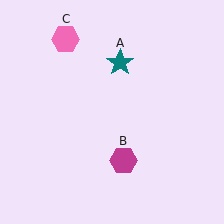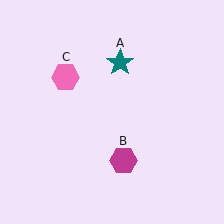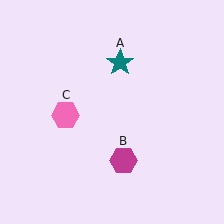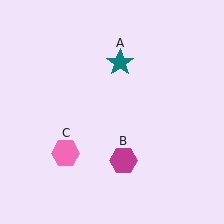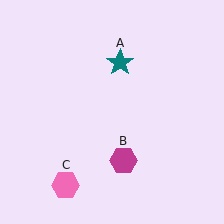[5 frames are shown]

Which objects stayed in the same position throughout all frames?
Teal star (object A) and magenta hexagon (object B) remained stationary.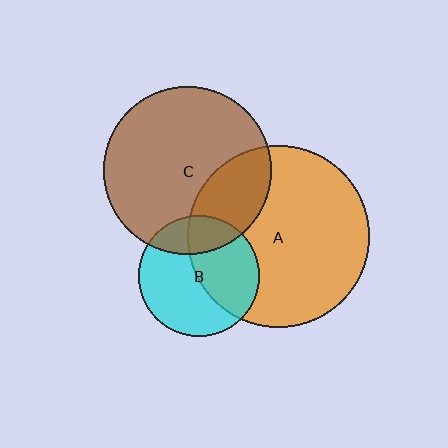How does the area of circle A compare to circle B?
Approximately 2.2 times.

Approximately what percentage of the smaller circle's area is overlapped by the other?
Approximately 20%.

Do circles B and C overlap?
Yes.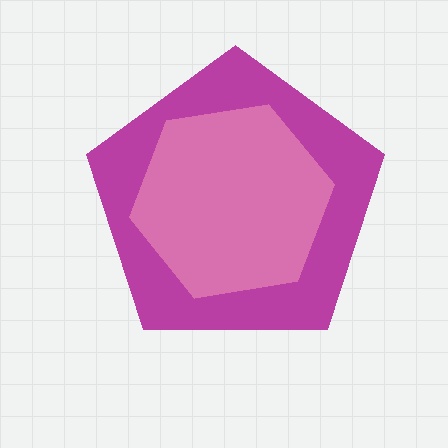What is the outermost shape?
The magenta pentagon.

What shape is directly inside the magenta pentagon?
The pink hexagon.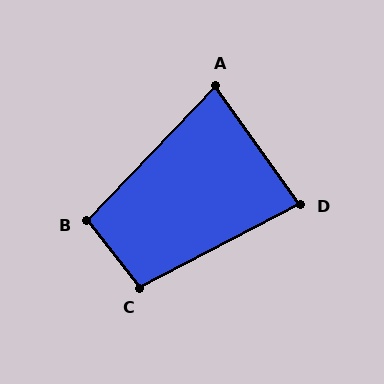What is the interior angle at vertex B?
Approximately 98 degrees (obtuse).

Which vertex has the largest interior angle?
C, at approximately 101 degrees.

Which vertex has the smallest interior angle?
A, at approximately 79 degrees.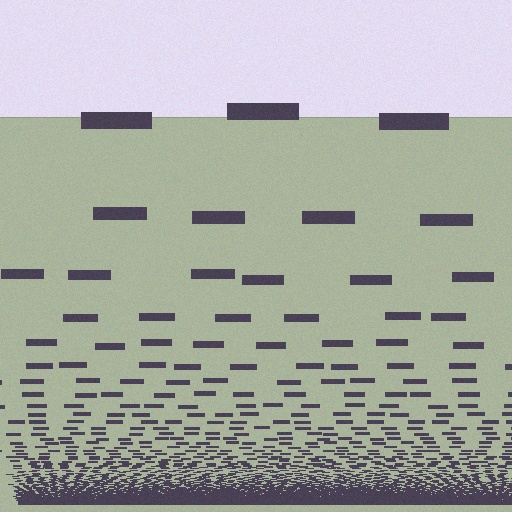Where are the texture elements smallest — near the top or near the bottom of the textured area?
Near the bottom.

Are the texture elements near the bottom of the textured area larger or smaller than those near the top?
Smaller. The gradient is inverted — elements near the bottom are smaller and denser.